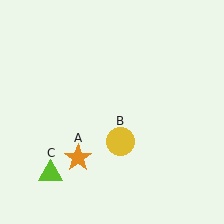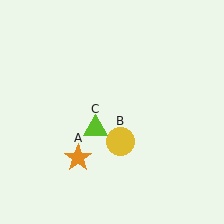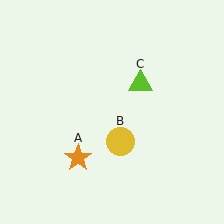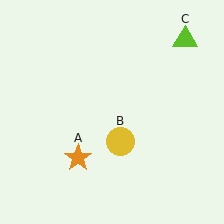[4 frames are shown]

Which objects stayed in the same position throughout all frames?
Orange star (object A) and yellow circle (object B) remained stationary.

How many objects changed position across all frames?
1 object changed position: lime triangle (object C).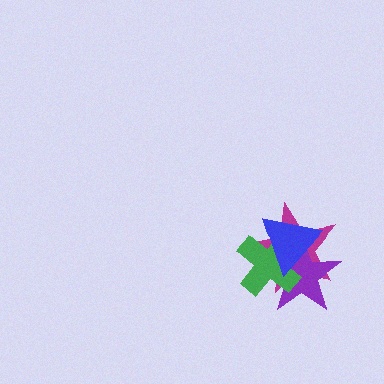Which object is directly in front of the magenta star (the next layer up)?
The purple star is directly in front of the magenta star.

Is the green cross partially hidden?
Yes, it is partially covered by another shape.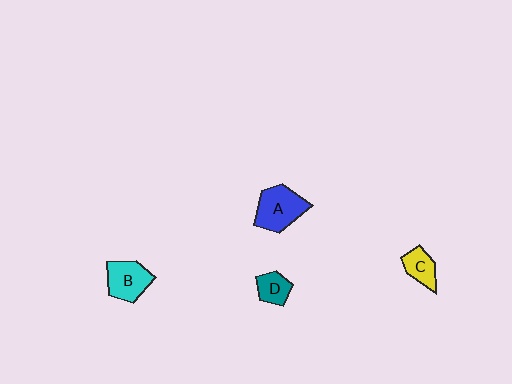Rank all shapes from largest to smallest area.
From largest to smallest: A (blue), B (cyan), C (yellow), D (teal).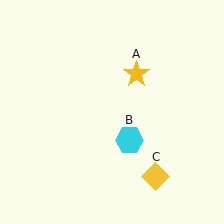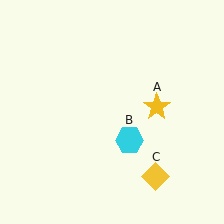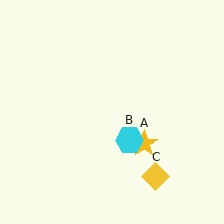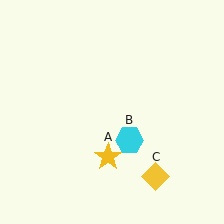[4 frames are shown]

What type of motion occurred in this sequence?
The yellow star (object A) rotated clockwise around the center of the scene.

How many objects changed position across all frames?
1 object changed position: yellow star (object A).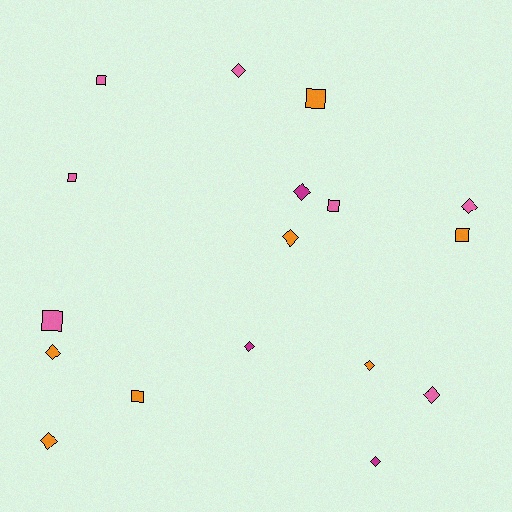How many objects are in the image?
There are 17 objects.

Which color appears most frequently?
Orange, with 7 objects.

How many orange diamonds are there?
There are 4 orange diamonds.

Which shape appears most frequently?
Diamond, with 10 objects.